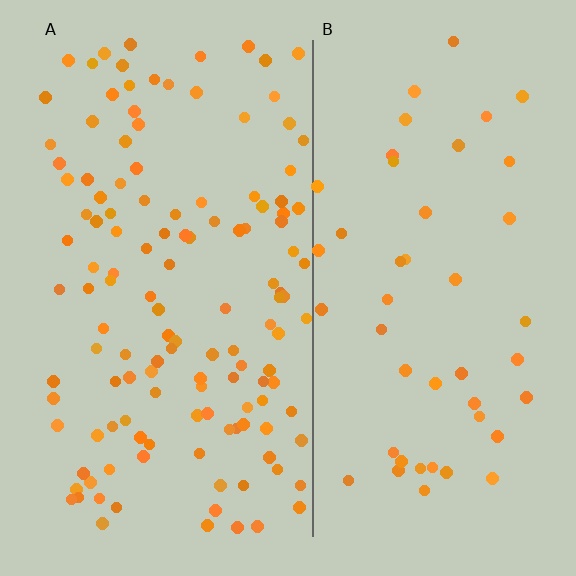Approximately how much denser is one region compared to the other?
Approximately 2.8× — region A over region B.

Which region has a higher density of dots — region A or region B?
A (the left).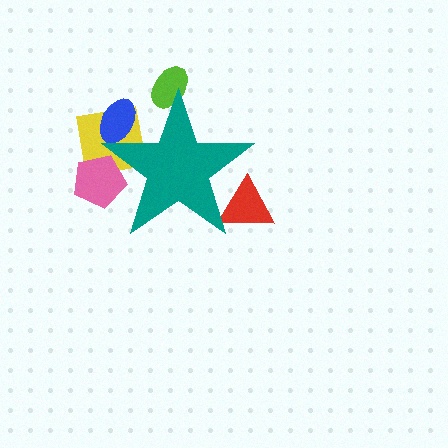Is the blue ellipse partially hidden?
Yes, the blue ellipse is partially hidden behind the teal star.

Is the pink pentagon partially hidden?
Yes, the pink pentagon is partially hidden behind the teal star.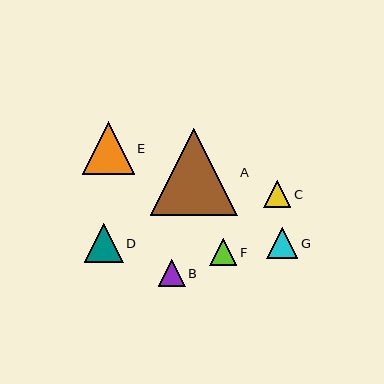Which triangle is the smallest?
Triangle B is the smallest with a size of approximately 27 pixels.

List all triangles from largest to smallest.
From largest to smallest: A, E, D, G, C, F, B.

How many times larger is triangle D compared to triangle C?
Triangle D is approximately 1.4 times the size of triangle C.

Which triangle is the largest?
Triangle A is the largest with a size of approximately 86 pixels.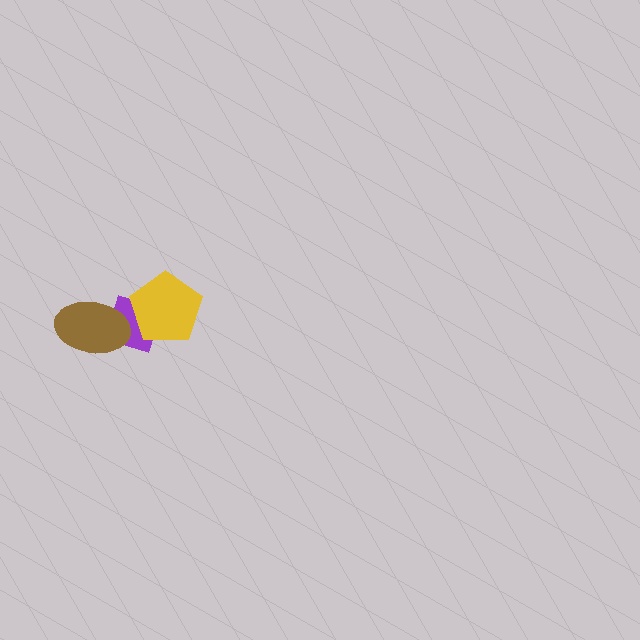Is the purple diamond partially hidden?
Yes, it is partially covered by another shape.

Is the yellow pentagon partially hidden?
No, no other shape covers it.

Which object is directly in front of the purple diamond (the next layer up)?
The brown ellipse is directly in front of the purple diamond.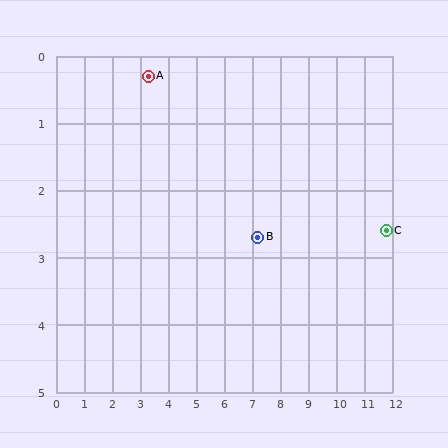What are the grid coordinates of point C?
Point C is at approximately (11.8, 2.6).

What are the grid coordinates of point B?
Point B is at approximately (7.2, 2.7).